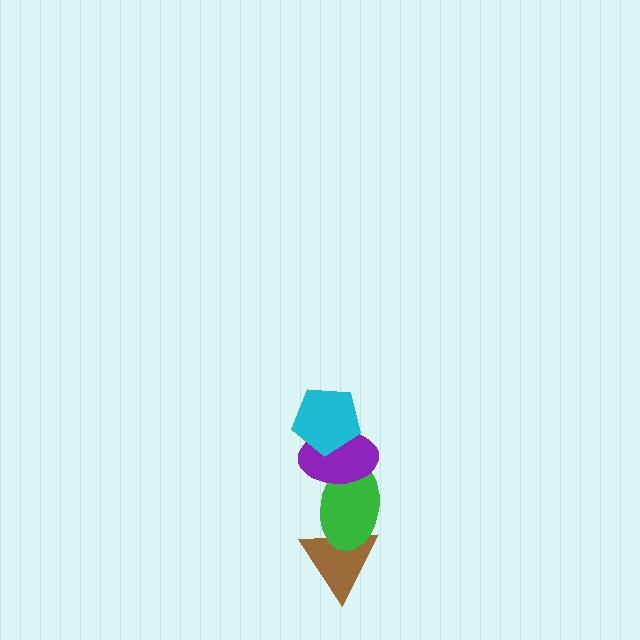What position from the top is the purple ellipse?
The purple ellipse is 2nd from the top.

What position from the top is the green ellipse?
The green ellipse is 3rd from the top.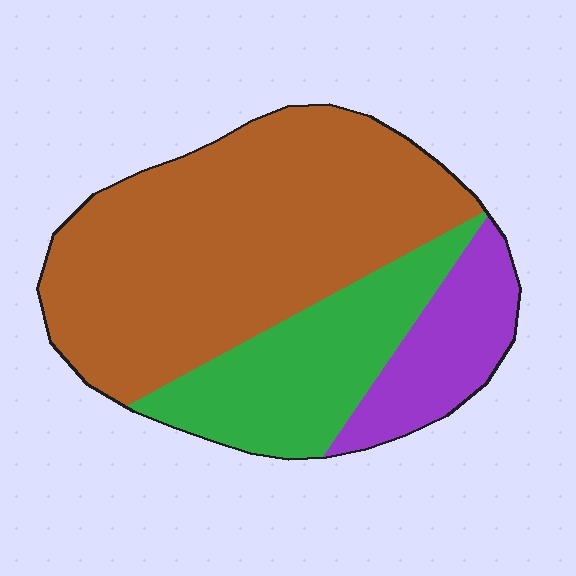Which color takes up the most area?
Brown, at roughly 60%.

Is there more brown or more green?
Brown.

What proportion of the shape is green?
Green covers 25% of the shape.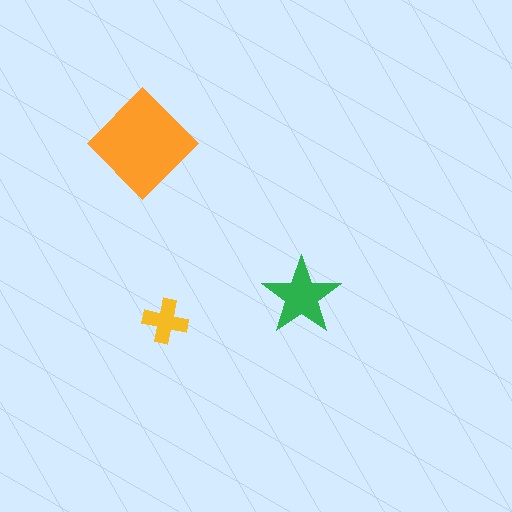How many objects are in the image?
There are 3 objects in the image.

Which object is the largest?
The orange diamond.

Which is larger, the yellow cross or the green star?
The green star.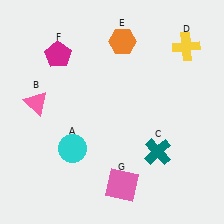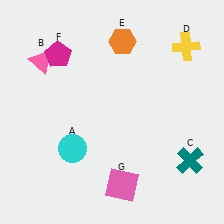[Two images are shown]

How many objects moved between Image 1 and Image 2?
2 objects moved between the two images.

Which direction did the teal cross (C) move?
The teal cross (C) moved right.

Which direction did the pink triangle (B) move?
The pink triangle (B) moved up.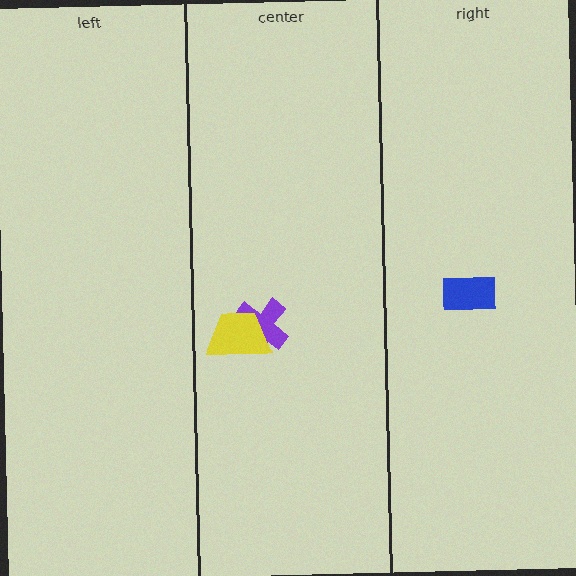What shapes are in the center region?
The purple cross, the yellow trapezoid.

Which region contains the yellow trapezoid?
The center region.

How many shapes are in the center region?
2.